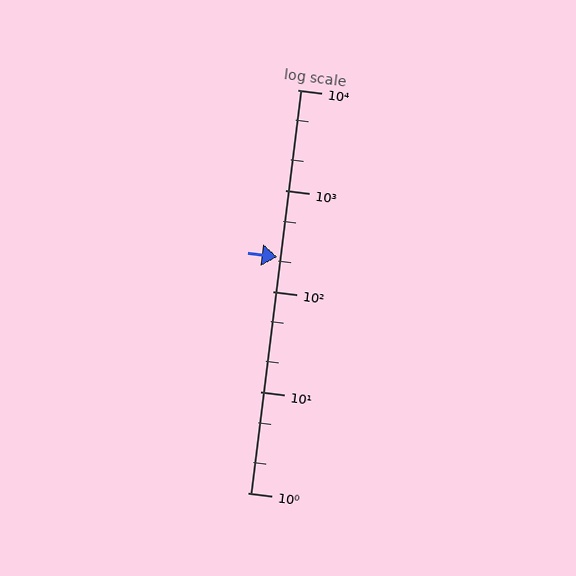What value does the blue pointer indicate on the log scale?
The pointer indicates approximately 220.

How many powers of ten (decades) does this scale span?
The scale spans 4 decades, from 1 to 10000.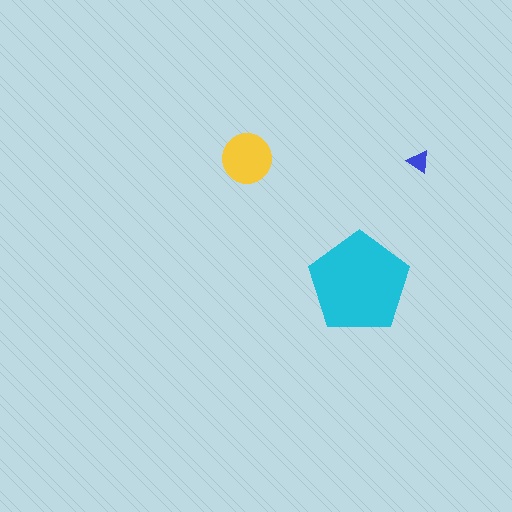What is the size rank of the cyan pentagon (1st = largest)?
1st.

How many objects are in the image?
There are 3 objects in the image.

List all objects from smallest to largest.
The blue triangle, the yellow circle, the cyan pentagon.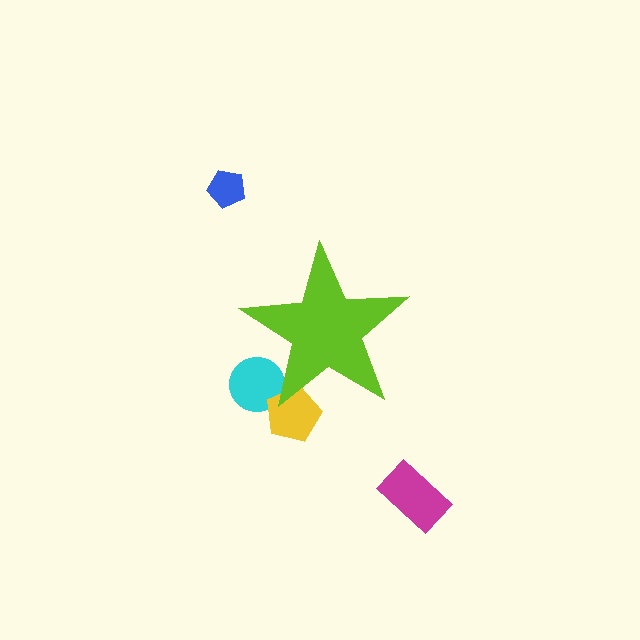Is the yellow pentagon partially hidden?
Yes, the yellow pentagon is partially hidden behind the lime star.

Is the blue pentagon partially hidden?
No, the blue pentagon is fully visible.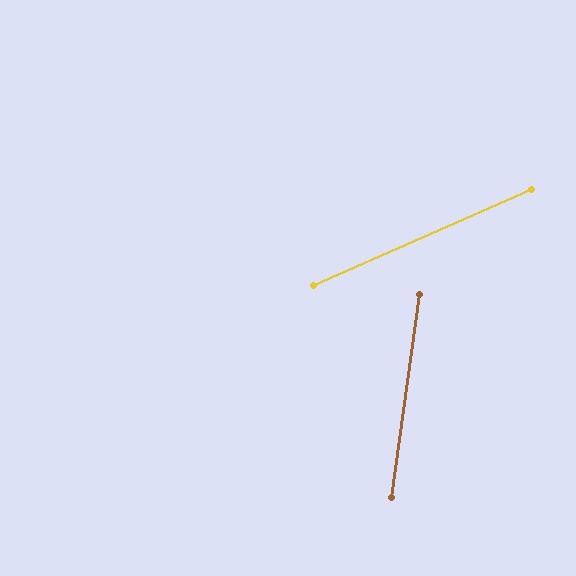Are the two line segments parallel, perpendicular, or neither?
Neither parallel nor perpendicular — they differ by about 58°.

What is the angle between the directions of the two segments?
Approximately 58 degrees.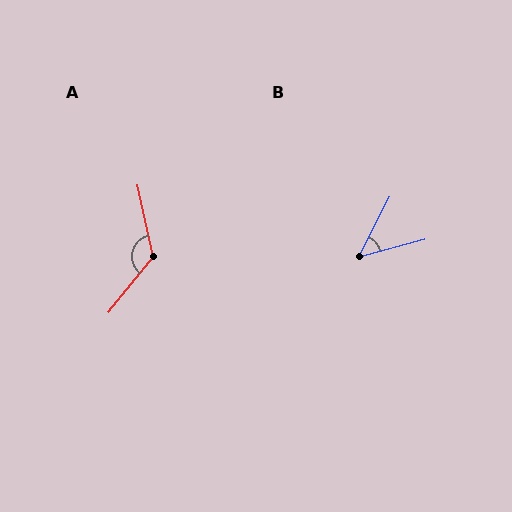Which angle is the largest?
A, at approximately 128 degrees.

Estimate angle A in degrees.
Approximately 128 degrees.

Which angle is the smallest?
B, at approximately 48 degrees.